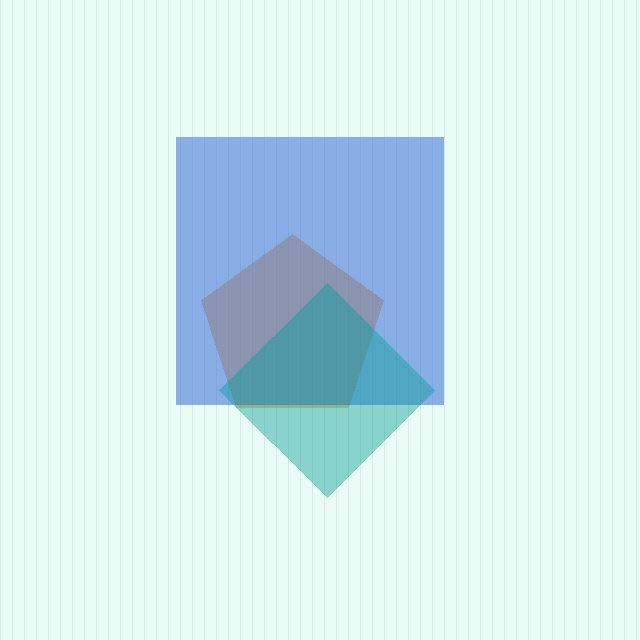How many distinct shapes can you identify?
There are 3 distinct shapes: an orange pentagon, a blue square, a teal diamond.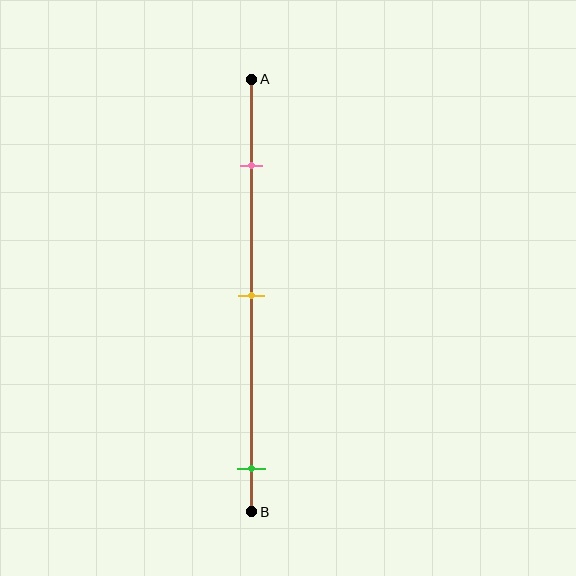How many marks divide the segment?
There are 3 marks dividing the segment.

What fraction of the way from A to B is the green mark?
The green mark is approximately 90% (0.9) of the way from A to B.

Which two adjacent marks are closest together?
The pink and yellow marks are the closest adjacent pair.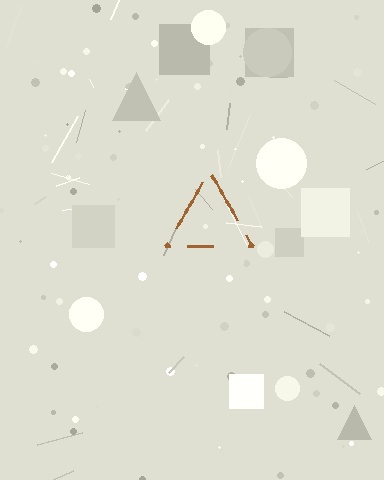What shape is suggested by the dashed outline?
The dashed outline suggests a triangle.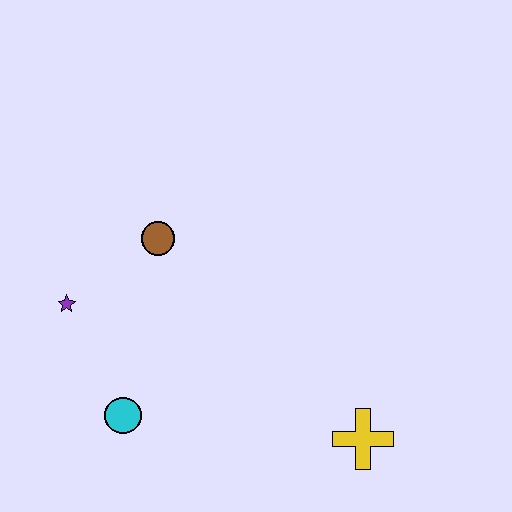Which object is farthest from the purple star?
The yellow cross is farthest from the purple star.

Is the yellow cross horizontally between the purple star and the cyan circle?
No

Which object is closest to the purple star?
The brown circle is closest to the purple star.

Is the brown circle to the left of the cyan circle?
No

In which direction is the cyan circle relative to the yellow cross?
The cyan circle is to the left of the yellow cross.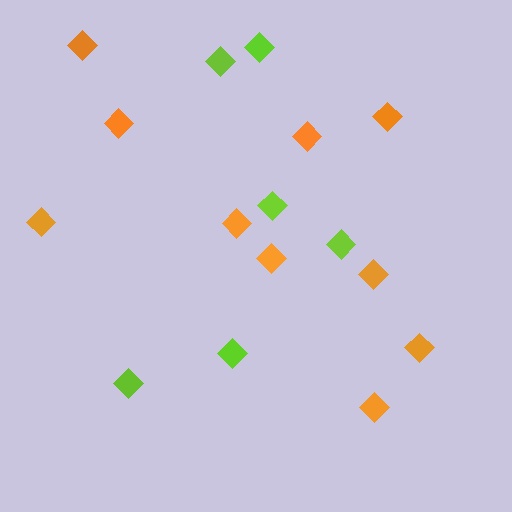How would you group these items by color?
There are 2 groups: one group of lime diamonds (6) and one group of orange diamonds (10).